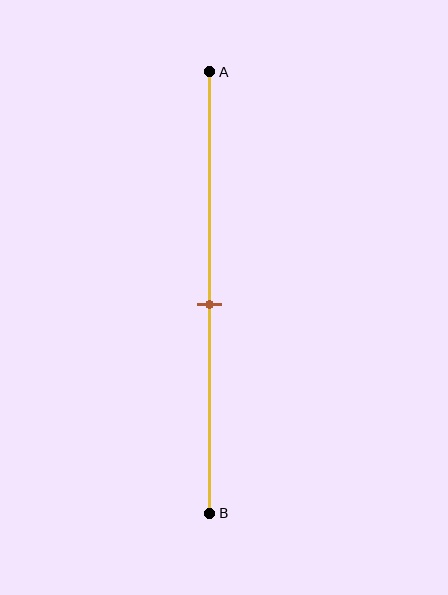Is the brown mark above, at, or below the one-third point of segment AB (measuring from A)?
The brown mark is below the one-third point of segment AB.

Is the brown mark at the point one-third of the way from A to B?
No, the mark is at about 55% from A, not at the 33% one-third point.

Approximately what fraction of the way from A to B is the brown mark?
The brown mark is approximately 55% of the way from A to B.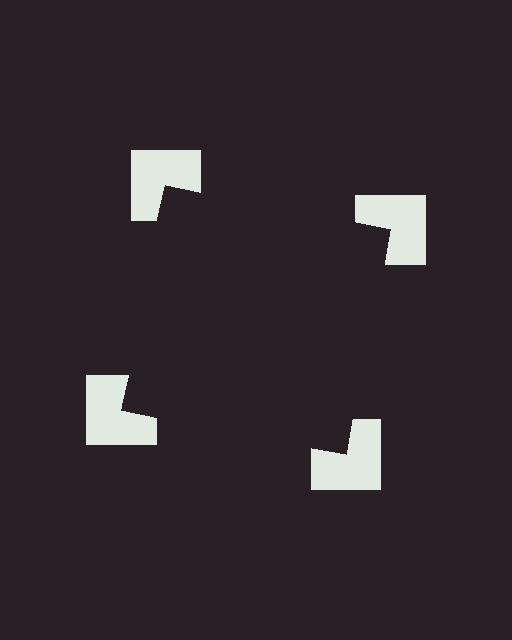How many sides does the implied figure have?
4 sides.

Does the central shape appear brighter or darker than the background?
It typically appears slightly darker than the background, even though no actual brightness change is drawn.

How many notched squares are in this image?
There are 4 — one at each vertex of the illusory square.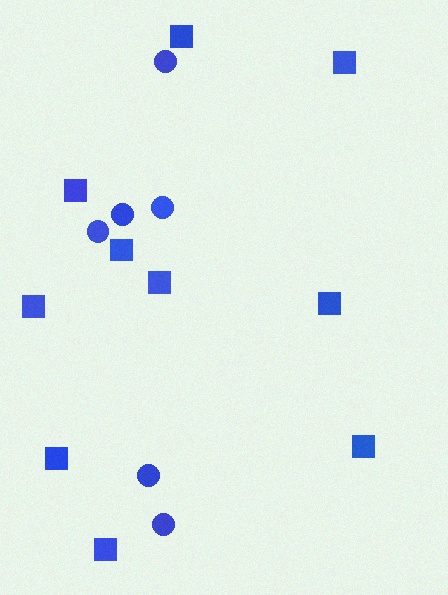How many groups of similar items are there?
There are 2 groups: one group of squares (10) and one group of circles (6).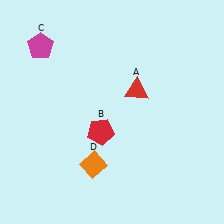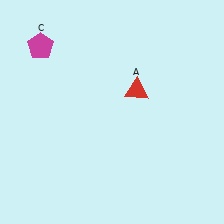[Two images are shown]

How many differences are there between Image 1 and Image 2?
There are 2 differences between the two images.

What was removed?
The red pentagon (B), the orange diamond (D) were removed in Image 2.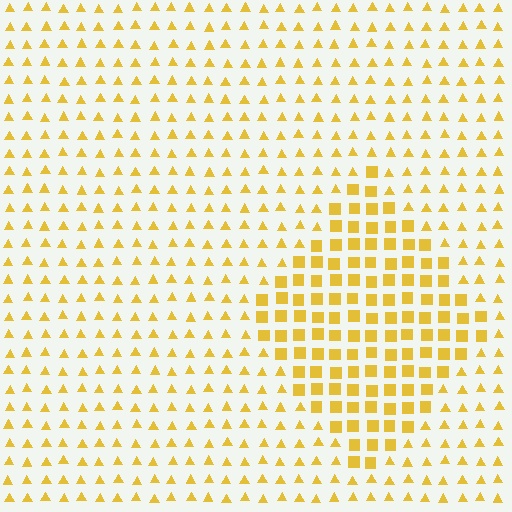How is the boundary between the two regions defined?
The boundary is defined by a change in element shape: squares inside vs. triangles outside. All elements share the same color and spacing.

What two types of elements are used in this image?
The image uses squares inside the diamond region and triangles outside it.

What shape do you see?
I see a diamond.